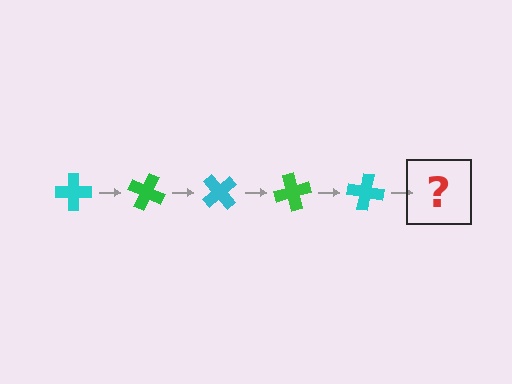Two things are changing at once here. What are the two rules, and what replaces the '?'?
The two rules are that it rotates 25 degrees each step and the color cycles through cyan and green. The '?' should be a green cross, rotated 125 degrees from the start.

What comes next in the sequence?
The next element should be a green cross, rotated 125 degrees from the start.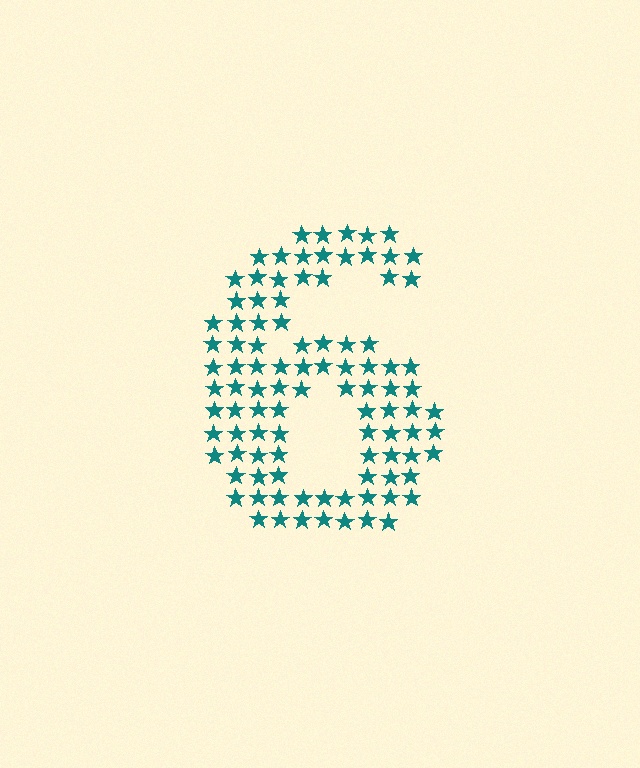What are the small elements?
The small elements are stars.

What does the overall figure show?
The overall figure shows the digit 6.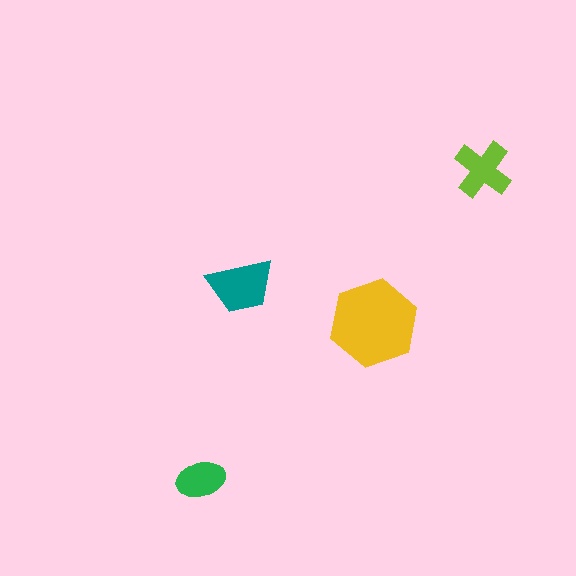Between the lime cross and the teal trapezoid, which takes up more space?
The teal trapezoid.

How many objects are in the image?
There are 4 objects in the image.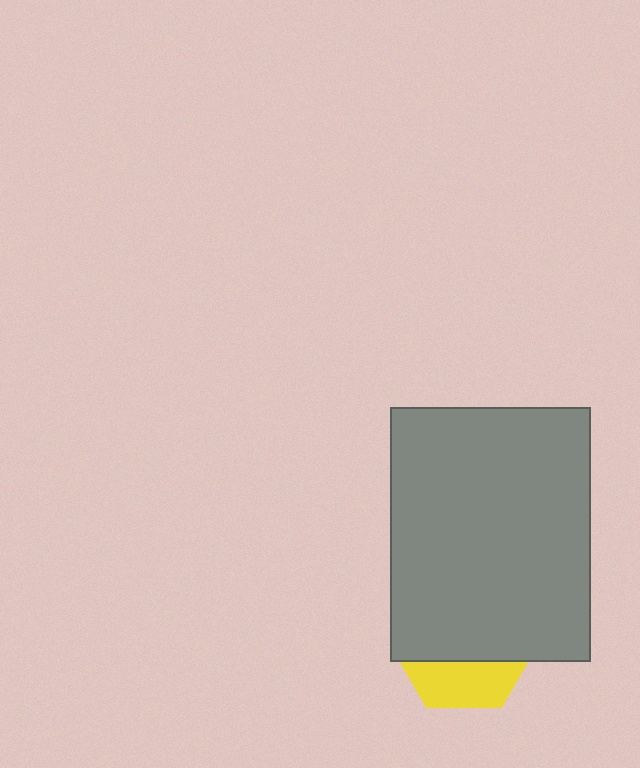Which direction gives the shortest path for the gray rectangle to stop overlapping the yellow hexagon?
Moving up gives the shortest separation.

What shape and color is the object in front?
The object in front is a gray rectangle.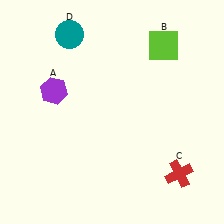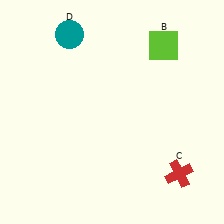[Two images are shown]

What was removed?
The purple hexagon (A) was removed in Image 2.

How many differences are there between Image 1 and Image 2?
There is 1 difference between the two images.